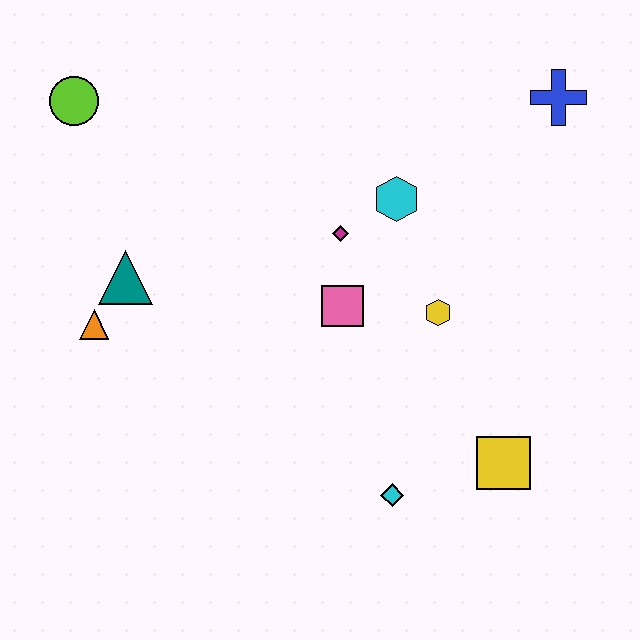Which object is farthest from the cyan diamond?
The lime circle is farthest from the cyan diamond.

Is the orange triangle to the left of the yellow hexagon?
Yes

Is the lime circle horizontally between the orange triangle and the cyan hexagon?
No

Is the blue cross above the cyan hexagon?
Yes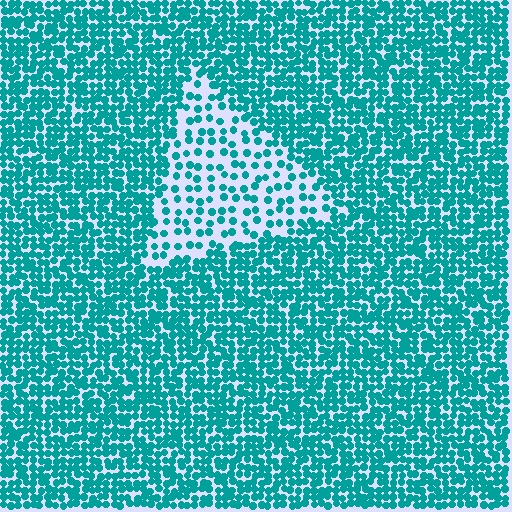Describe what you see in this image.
The image contains small teal elements arranged at two different densities. A triangle-shaped region is visible where the elements are less densely packed than the surrounding area.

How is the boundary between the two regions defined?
The boundary is defined by a change in element density (approximately 2.4x ratio). All elements are the same color, size, and shape.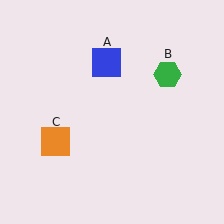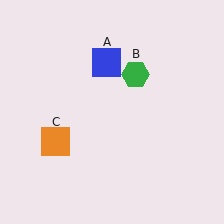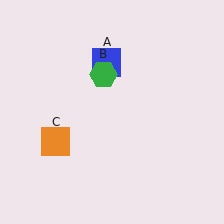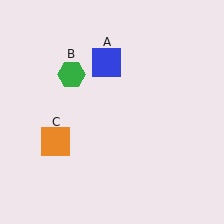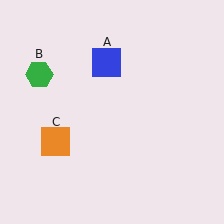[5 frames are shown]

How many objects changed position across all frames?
1 object changed position: green hexagon (object B).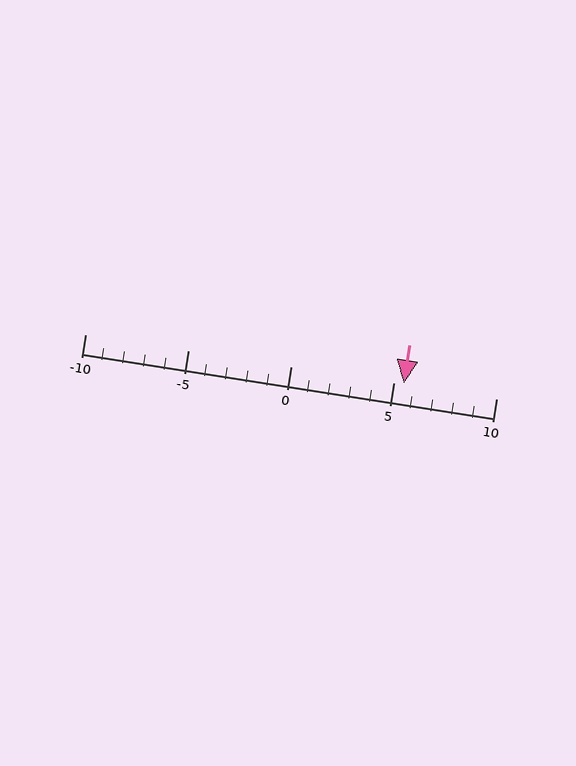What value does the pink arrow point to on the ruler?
The pink arrow points to approximately 6.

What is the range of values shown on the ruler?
The ruler shows values from -10 to 10.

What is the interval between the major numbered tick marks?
The major tick marks are spaced 5 units apart.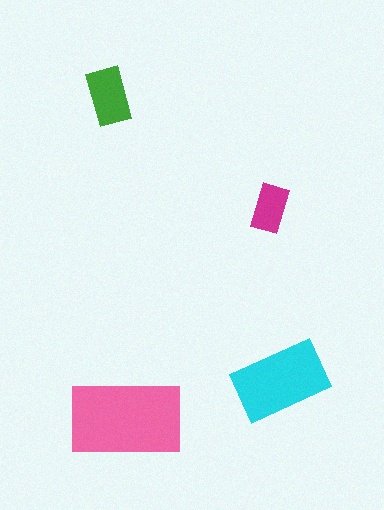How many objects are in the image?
There are 4 objects in the image.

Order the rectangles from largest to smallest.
the pink one, the cyan one, the green one, the magenta one.